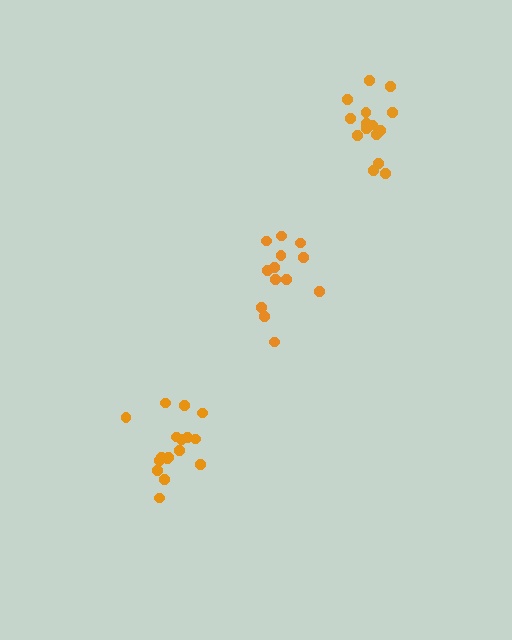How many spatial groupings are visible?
There are 3 spatial groupings.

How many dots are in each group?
Group 1: 15 dots, Group 2: 13 dots, Group 3: 17 dots (45 total).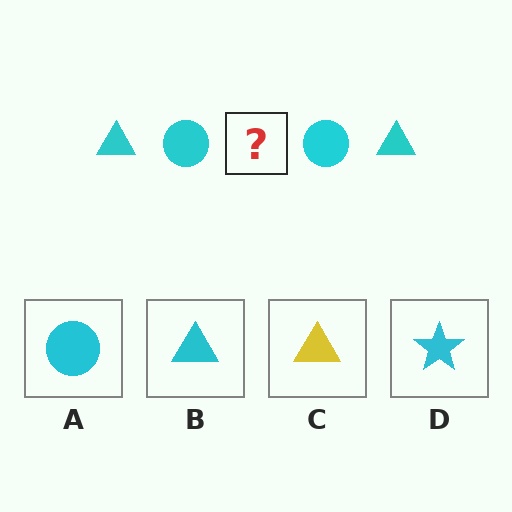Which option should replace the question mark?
Option B.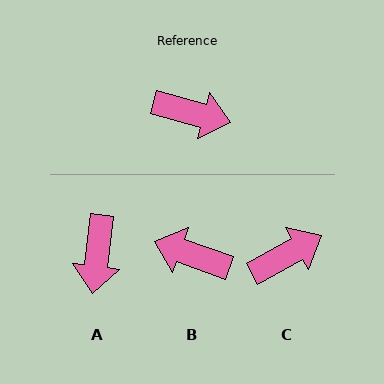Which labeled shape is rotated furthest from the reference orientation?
B, about 175 degrees away.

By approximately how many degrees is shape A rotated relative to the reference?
Approximately 82 degrees clockwise.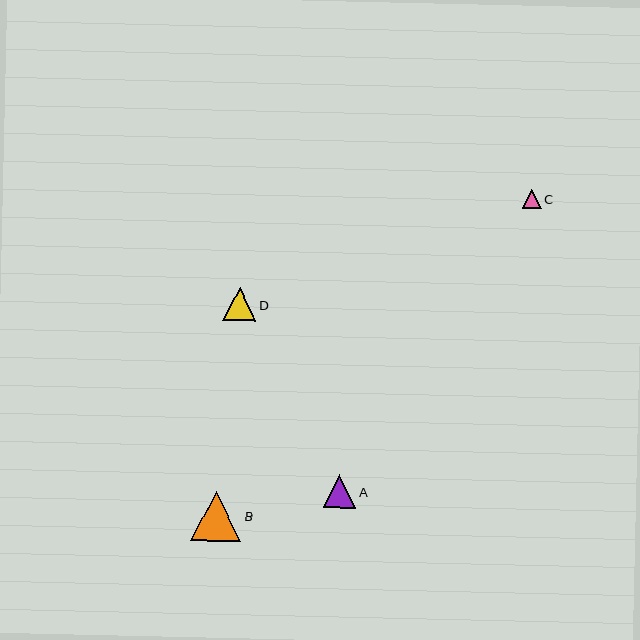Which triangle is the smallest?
Triangle C is the smallest with a size of approximately 19 pixels.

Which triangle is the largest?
Triangle B is the largest with a size of approximately 50 pixels.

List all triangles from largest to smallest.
From largest to smallest: B, D, A, C.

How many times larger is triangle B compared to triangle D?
Triangle B is approximately 1.5 times the size of triangle D.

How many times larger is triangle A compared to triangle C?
Triangle A is approximately 1.7 times the size of triangle C.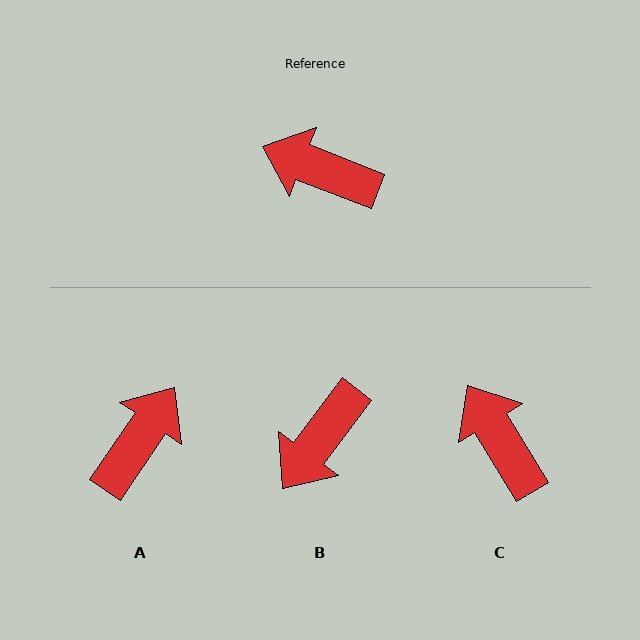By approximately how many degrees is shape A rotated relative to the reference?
Approximately 103 degrees clockwise.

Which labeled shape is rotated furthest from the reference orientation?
A, about 103 degrees away.